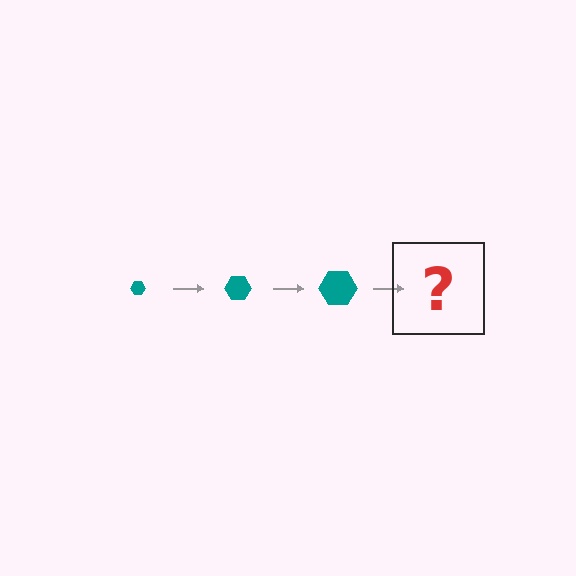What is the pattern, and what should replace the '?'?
The pattern is that the hexagon gets progressively larger each step. The '?' should be a teal hexagon, larger than the previous one.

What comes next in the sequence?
The next element should be a teal hexagon, larger than the previous one.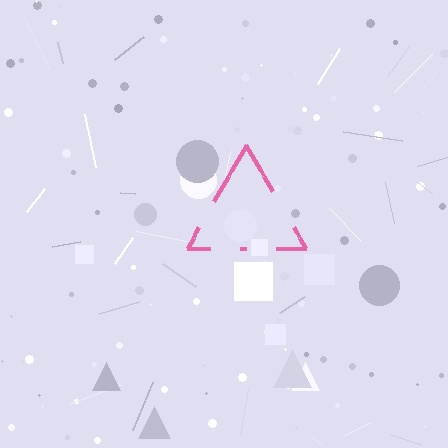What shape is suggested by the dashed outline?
The dashed outline suggests a triangle.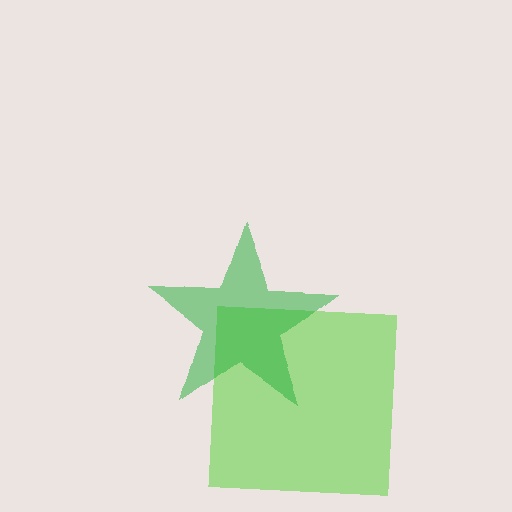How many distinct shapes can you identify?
There are 2 distinct shapes: a lime square, a green star.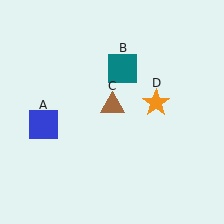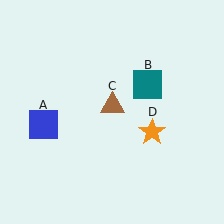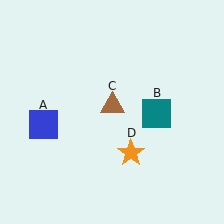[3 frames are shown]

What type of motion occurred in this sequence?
The teal square (object B), orange star (object D) rotated clockwise around the center of the scene.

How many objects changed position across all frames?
2 objects changed position: teal square (object B), orange star (object D).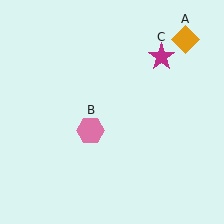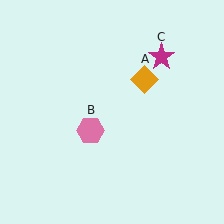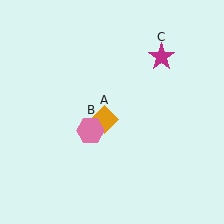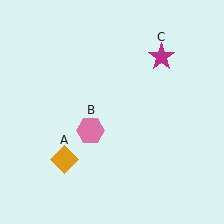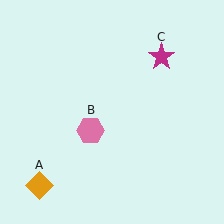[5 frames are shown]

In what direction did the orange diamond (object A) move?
The orange diamond (object A) moved down and to the left.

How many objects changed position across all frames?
1 object changed position: orange diamond (object A).